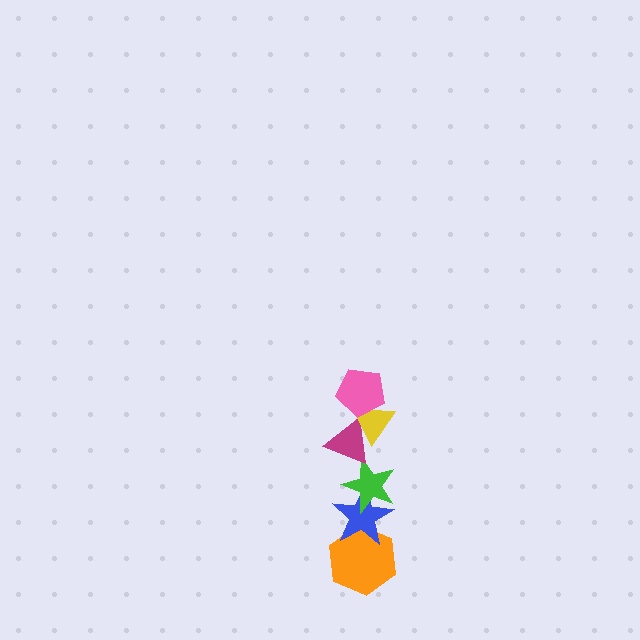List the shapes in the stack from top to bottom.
From top to bottom: the pink pentagon, the yellow triangle, the magenta triangle, the green star, the blue star, the orange hexagon.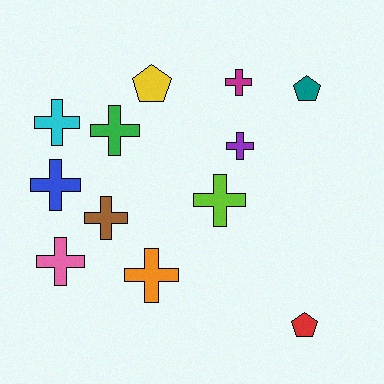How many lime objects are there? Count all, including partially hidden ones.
There is 1 lime object.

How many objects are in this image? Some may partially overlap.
There are 12 objects.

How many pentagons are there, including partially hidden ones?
There are 3 pentagons.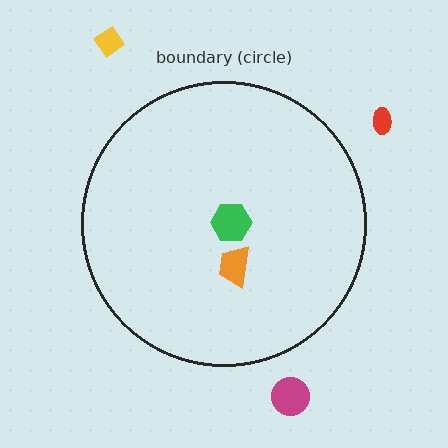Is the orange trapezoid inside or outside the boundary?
Inside.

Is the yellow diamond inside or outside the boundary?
Outside.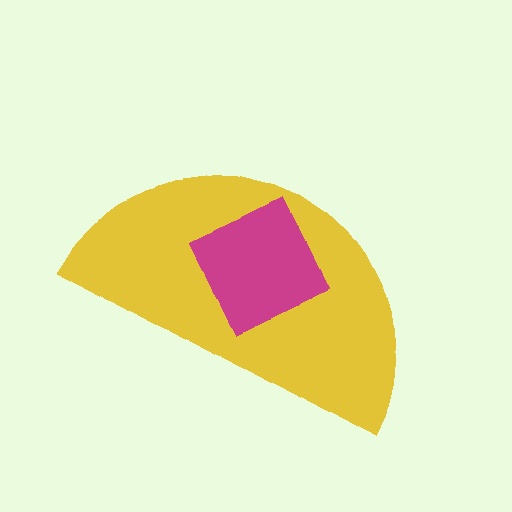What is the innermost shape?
The magenta square.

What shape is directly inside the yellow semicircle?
The magenta square.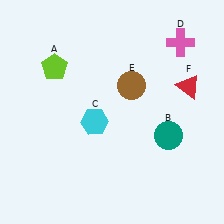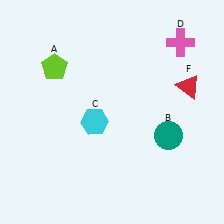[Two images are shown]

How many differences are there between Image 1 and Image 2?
There is 1 difference between the two images.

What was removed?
The brown circle (E) was removed in Image 2.